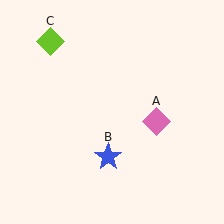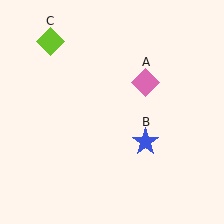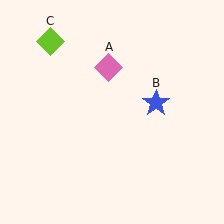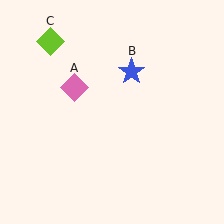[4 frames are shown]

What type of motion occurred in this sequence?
The pink diamond (object A), blue star (object B) rotated counterclockwise around the center of the scene.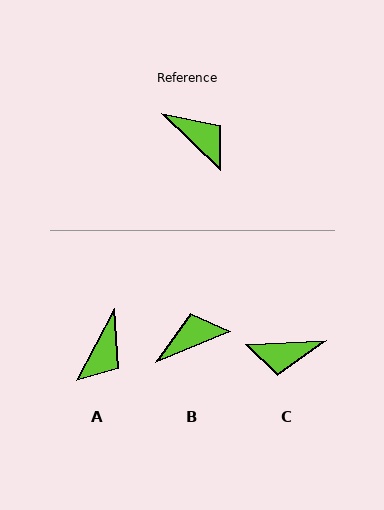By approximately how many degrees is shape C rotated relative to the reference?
Approximately 133 degrees clockwise.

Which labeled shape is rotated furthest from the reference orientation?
C, about 133 degrees away.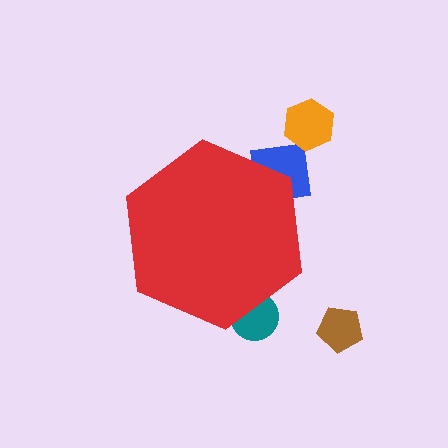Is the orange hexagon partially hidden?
No, the orange hexagon is fully visible.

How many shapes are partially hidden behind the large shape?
2 shapes are partially hidden.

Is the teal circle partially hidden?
Yes, the teal circle is partially hidden behind the red hexagon.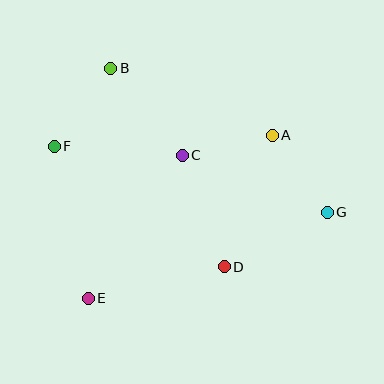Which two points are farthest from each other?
Points F and G are farthest from each other.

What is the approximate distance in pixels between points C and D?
The distance between C and D is approximately 119 pixels.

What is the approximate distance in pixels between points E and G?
The distance between E and G is approximately 254 pixels.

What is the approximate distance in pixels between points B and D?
The distance between B and D is approximately 229 pixels.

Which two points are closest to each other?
Points A and C are closest to each other.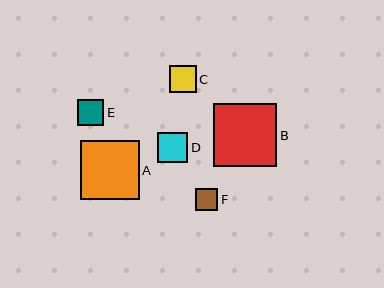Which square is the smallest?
Square F is the smallest with a size of approximately 22 pixels.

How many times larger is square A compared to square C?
Square A is approximately 2.2 times the size of square C.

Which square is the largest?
Square B is the largest with a size of approximately 63 pixels.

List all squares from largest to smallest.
From largest to smallest: B, A, D, C, E, F.